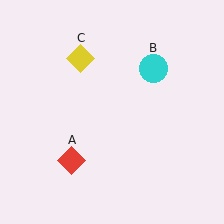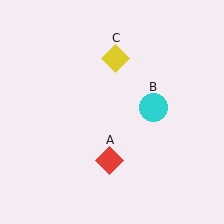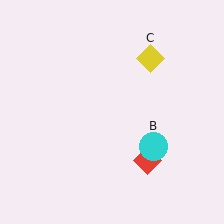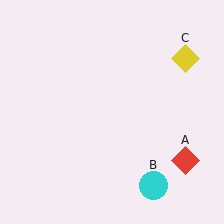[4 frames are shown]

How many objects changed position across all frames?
3 objects changed position: red diamond (object A), cyan circle (object B), yellow diamond (object C).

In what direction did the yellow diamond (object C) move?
The yellow diamond (object C) moved right.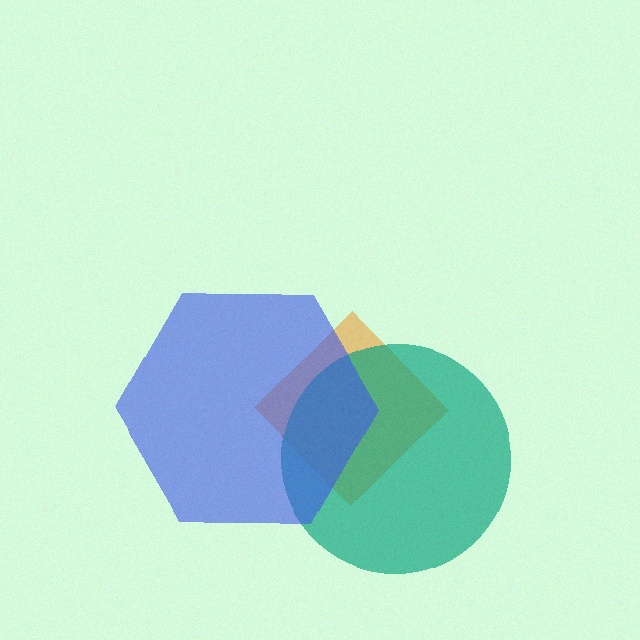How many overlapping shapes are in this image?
There are 3 overlapping shapes in the image.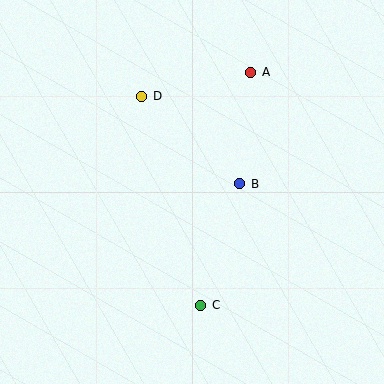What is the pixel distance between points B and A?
The distance between B and A is 112 pixels.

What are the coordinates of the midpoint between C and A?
The midpoint between C and A is at (226, 189).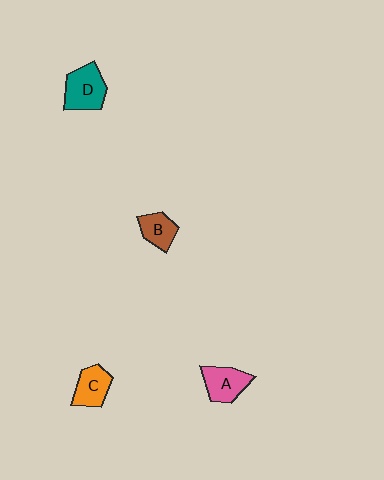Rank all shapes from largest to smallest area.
From largest to smallest: D (teal), A (pink), C (orange), B (brown).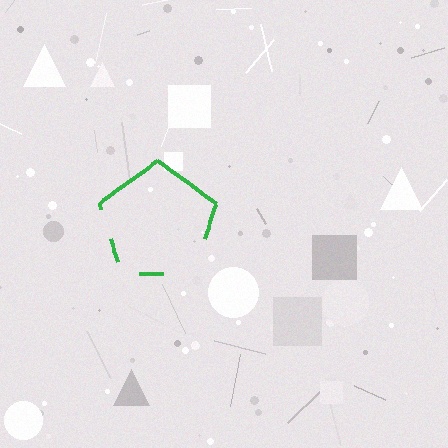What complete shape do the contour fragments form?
The contour fragments form a pentagon.